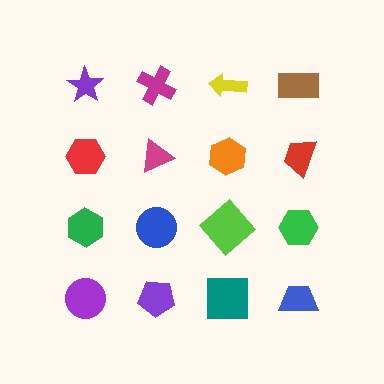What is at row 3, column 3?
A lime diamond.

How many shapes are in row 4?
4 shapes.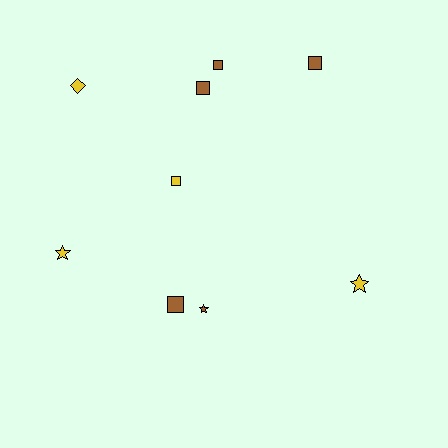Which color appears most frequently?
Brown, with 5 objects.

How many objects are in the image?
There are 9 objects.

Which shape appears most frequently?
Square, with 5 objects.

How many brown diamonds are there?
There are no brown diamonds.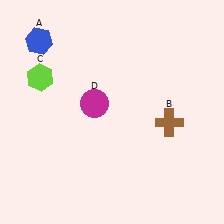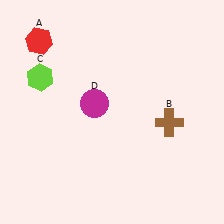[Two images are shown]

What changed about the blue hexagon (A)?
In Image 1, A is blue. In Image 2, it changed to red.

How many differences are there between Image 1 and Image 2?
There is 1 difference between the two images.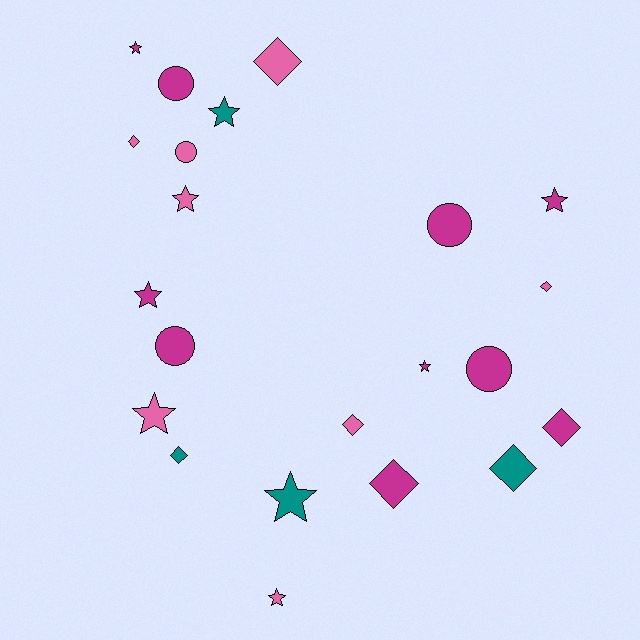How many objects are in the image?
There are 22 objects.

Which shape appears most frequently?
Star, with 9 objects.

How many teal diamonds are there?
There are 2 teal diamonds.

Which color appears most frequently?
Magenta, with 10 objects.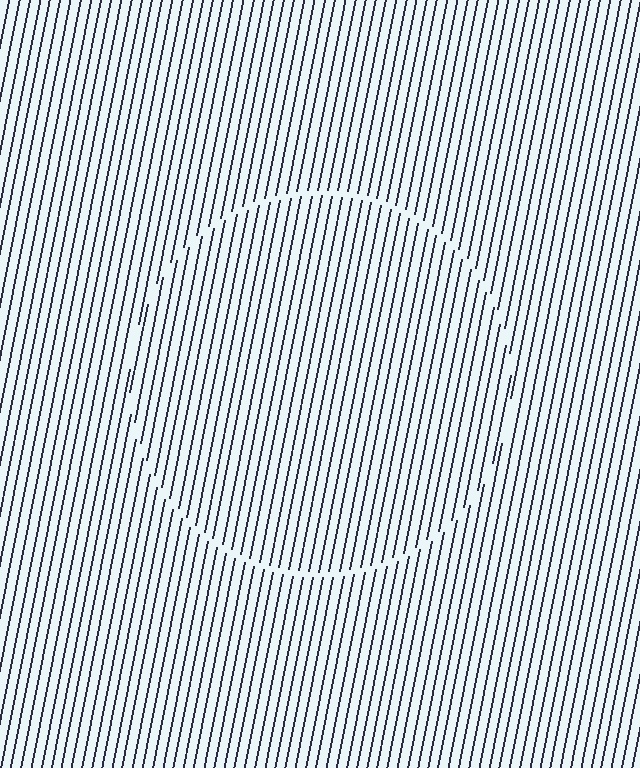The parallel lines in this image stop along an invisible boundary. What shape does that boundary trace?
An illusory circle. The interior of the shape contains the same grating, shifted by half a period — the contour is defined by the phase discontinuity where line-ends from the inner and outer gratings abut.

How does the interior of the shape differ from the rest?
The interior of the shape contains the same grating, shifted by half a period — the contour is defined by the phase discontinuity where line-ends from the inner and outer gratings abut.